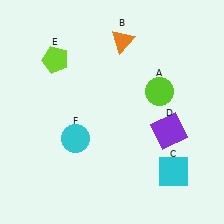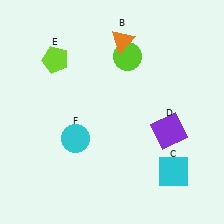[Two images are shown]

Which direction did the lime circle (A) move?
The lime circle (A) moved up.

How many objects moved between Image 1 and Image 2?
1 object moved between the two images.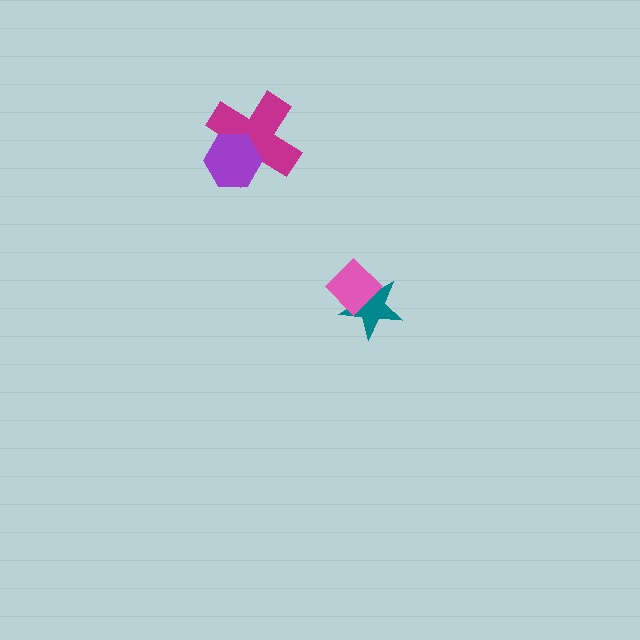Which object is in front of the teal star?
The pink diamond is in front of the teal star.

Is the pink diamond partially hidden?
No, no other shape covers it.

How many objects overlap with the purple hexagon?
1 object overlaps with the purple hexagon.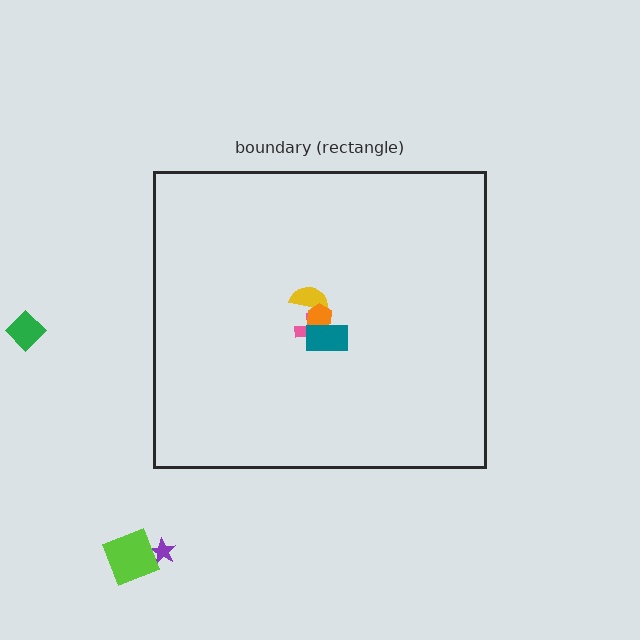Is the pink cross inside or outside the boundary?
Inside.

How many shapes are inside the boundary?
4 inside, 3 outside.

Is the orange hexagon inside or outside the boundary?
Inside.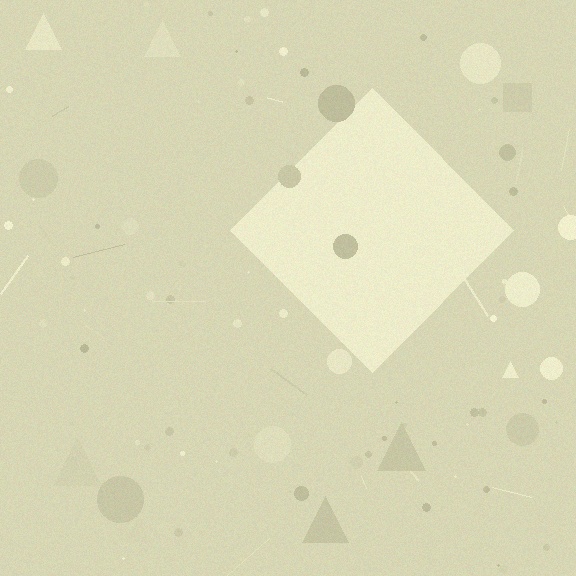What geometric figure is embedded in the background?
A diamond is embedded in the background.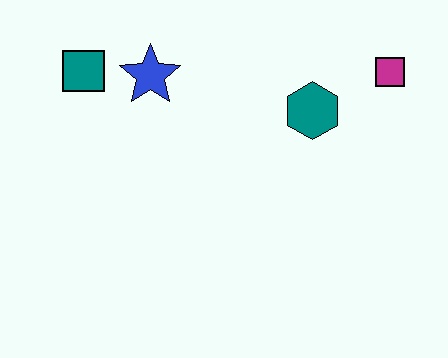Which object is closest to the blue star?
The teal square is closest to the blue star.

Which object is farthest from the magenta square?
The teal square is farthest from the magenta square.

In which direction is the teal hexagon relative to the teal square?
The teal hexagon is to the right of the teal square.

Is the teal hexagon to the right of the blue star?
Yes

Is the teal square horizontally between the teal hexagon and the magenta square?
No